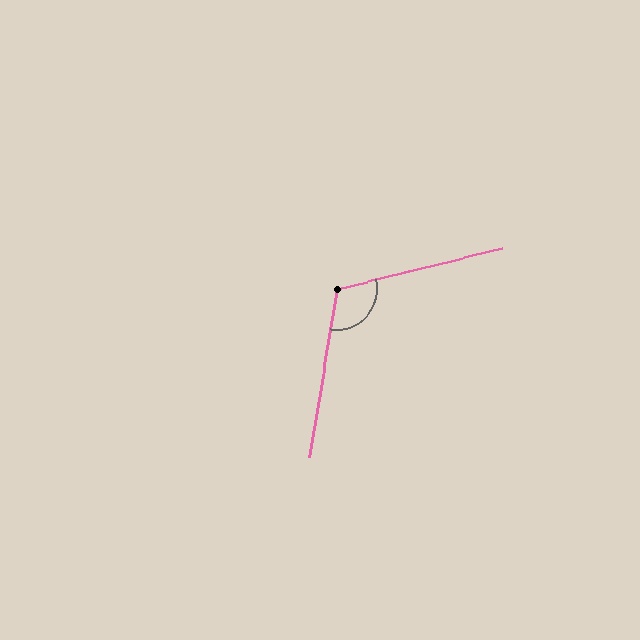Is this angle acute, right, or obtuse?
It is obtuse.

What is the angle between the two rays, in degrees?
Approximately 113 degrees.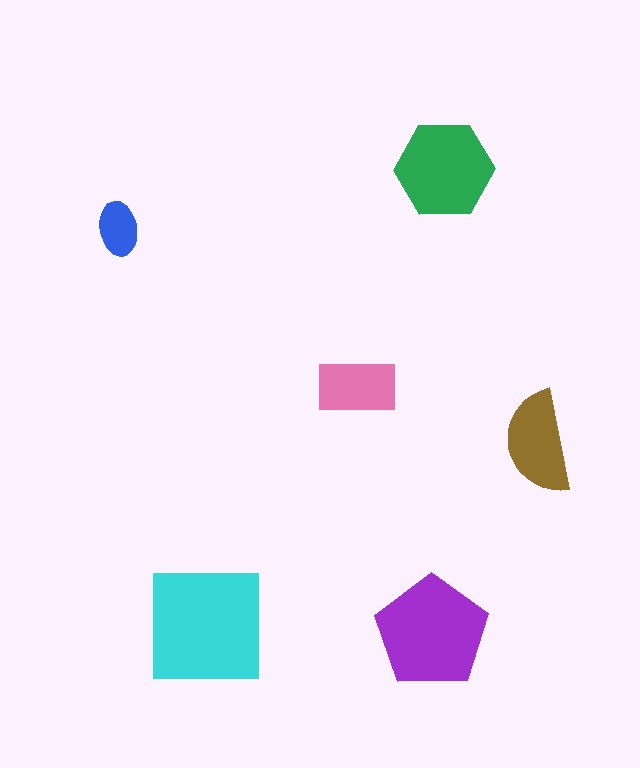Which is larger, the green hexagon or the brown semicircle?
The green hexagon.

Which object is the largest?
The cyan square.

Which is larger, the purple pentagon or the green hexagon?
The purple pentagon.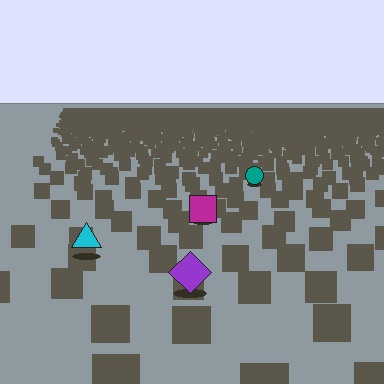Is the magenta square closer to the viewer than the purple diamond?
No. The purple diamond is closer — you can tell from the texture gradient: the ground texture is coarser near it.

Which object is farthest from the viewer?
The teal circle is farthest from the viewer. It appears smaller and the ground texture around it is denser.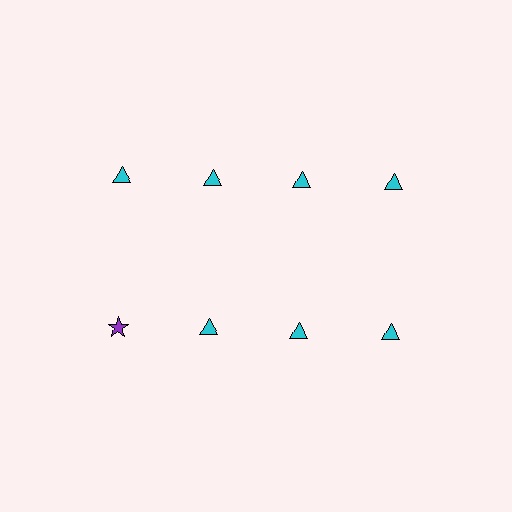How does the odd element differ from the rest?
It differs in both color (purple instead of cyan) and shape (star instead of triangle).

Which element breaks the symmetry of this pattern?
The purple star in the second row, leftmost column breaks the symmetry. All other shapes are cyan triangles.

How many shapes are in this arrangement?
There are 8 shapes arranged in a grid pattern.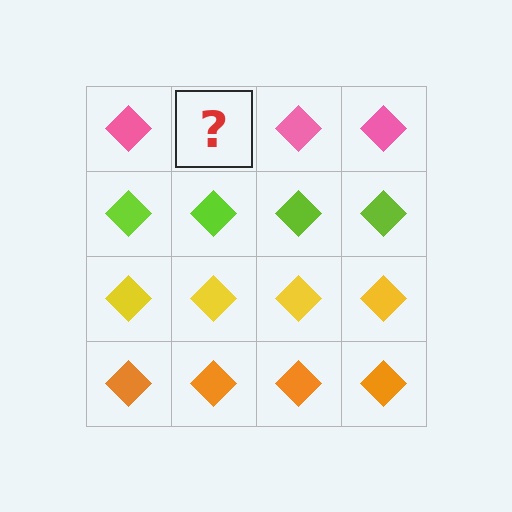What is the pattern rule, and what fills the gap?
The rule is that each row has a consistent color. The gap should be filled with a pink diamond.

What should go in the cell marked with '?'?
The missing cell should contain a pink diamond.